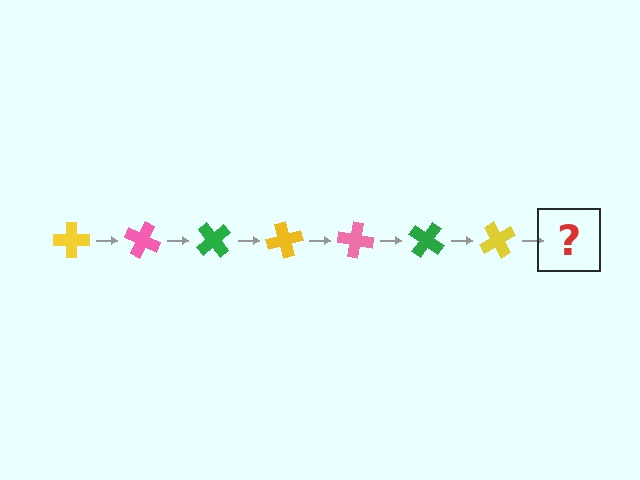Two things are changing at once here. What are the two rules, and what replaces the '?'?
The two rules are that it rotates 25 degrees each step and the color cycles through yellow, pink, and green. The '?' should be a pink cross, rotated 175 degrees from the start.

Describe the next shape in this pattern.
It should be a pink cross, rotated 175 degrees from the start.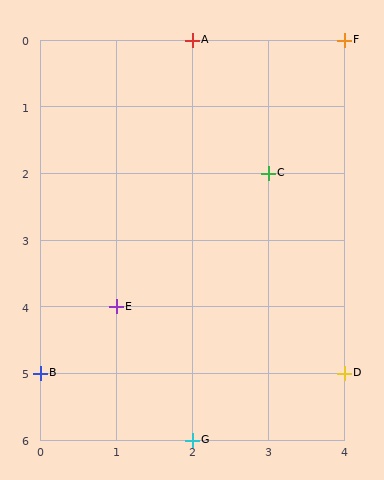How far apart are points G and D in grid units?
Points G and D are 2 columns and 1 row apart (about 2.2 grid units diagonally).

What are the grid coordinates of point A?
Point A is at grid coordinates (2, 0).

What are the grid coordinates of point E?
Point E is at grid coordinates (1, 4).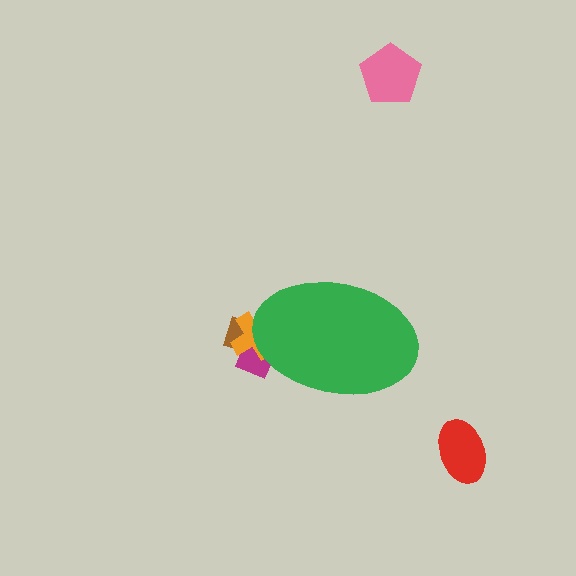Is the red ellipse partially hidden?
No, the red ellipse is fully visible.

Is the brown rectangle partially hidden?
Yes, the brown rectangle is partially hidden behind the green ellipse.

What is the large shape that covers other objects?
A green ellipse.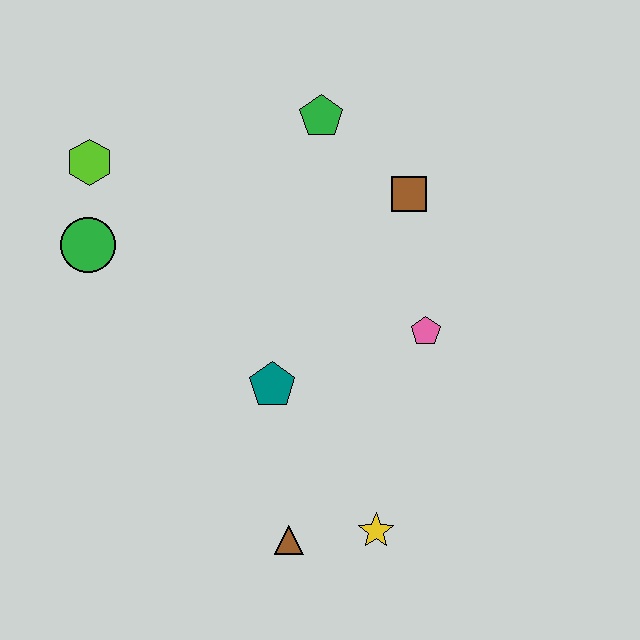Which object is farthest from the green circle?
The yellow star is farthest from the green circle.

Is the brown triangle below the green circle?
Yes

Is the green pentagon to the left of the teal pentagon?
No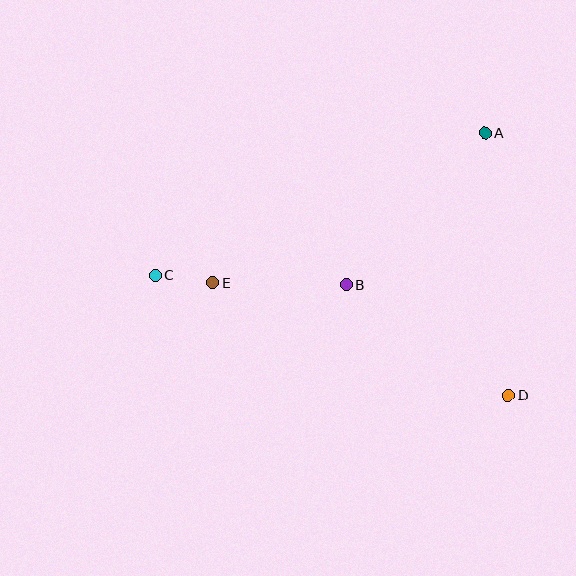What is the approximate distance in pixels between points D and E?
The distance between D and E is approximately 316 pixels.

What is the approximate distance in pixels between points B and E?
The distance between B and E is approximately 134 pixels.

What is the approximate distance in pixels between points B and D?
The distance between B and D is approximately 196 pixels.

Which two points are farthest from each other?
Points C and D are farthest from each other.